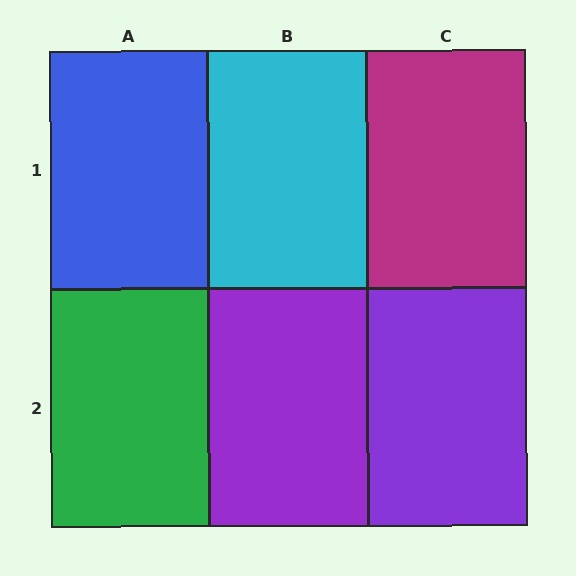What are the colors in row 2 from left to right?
Green, purple, purple.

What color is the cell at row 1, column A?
Blue.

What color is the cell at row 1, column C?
Magenta.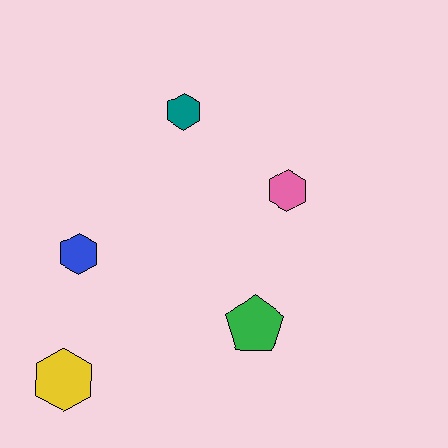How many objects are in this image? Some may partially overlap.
There are 5 objects.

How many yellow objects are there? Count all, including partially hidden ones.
There is 1 yellow object.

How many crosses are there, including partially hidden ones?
There are no crosses.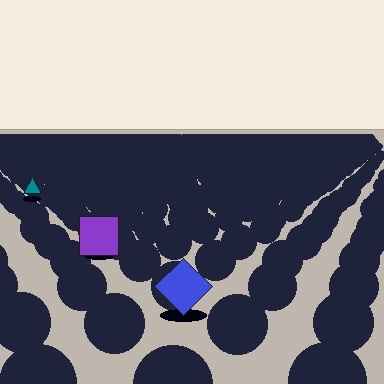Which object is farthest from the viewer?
The teal triangle is farthest from the viewer. It appears smaller and the ground texture around it is denser.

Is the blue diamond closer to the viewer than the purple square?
Yes. The blue diamond is closer — you can tell from the texture gradient: the ground texture is coarser near it.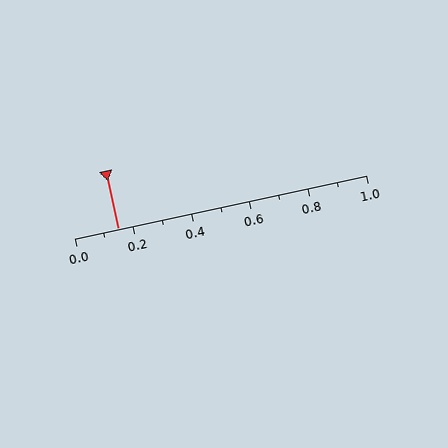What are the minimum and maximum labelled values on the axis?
The axis runs from 0.0 to 1.0.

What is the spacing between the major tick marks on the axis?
The major ticks are spaced 0.2 apart.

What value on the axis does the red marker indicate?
The marker indicates approximately 0.15.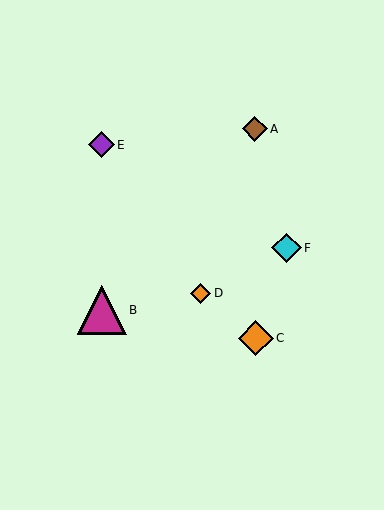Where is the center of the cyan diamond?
The center of the cyan diamond is at (286, 248).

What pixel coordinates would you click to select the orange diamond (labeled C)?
Click at (256, 338) to select the orange diamond C.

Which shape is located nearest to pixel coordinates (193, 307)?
The orange diamond (labeled D) at (200, 293) is nearest to that location.